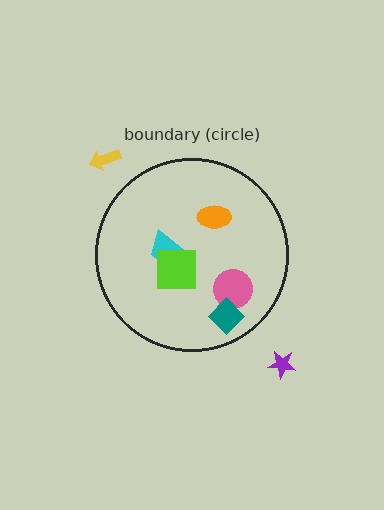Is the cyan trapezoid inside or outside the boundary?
Inside.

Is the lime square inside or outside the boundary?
Inside.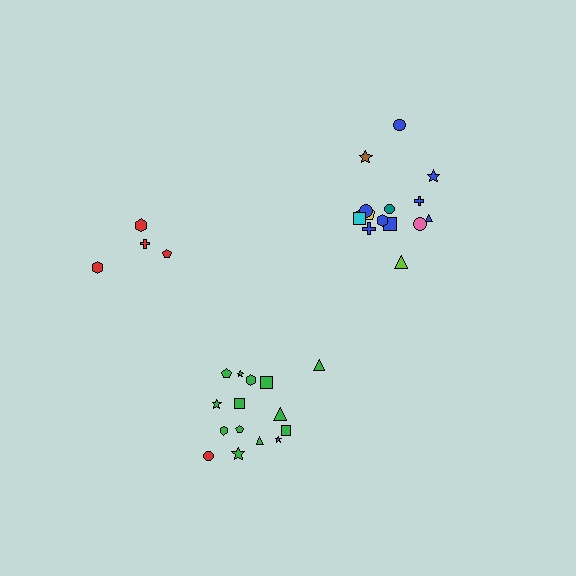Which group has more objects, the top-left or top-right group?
The top-right group.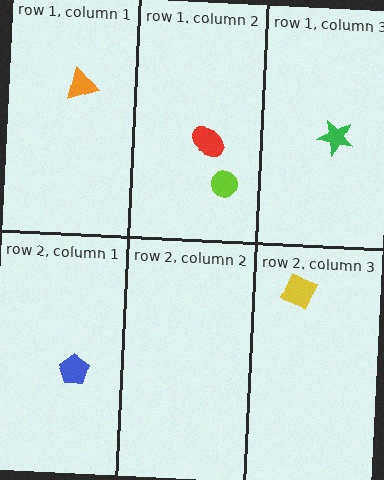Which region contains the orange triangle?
The row 1, column 1 region.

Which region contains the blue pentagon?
The row 2, column 1 region.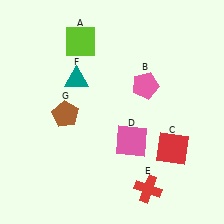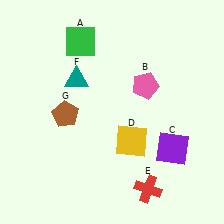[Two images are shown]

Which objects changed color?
A changed from lime to green. C changed from red to purple. D changed from pink to yellow.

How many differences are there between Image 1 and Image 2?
There are 3 differences between the two images.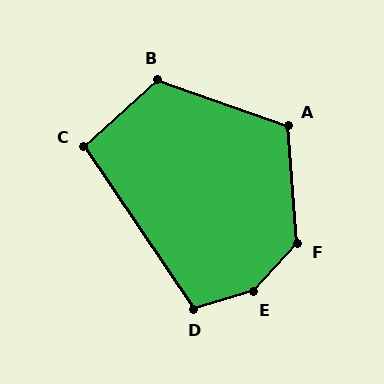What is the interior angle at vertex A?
Approximately 114 degrees (obtuse).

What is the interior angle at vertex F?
Approximately 134 degrees (obtuse).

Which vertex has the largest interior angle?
E, at approximately 148 degrees.